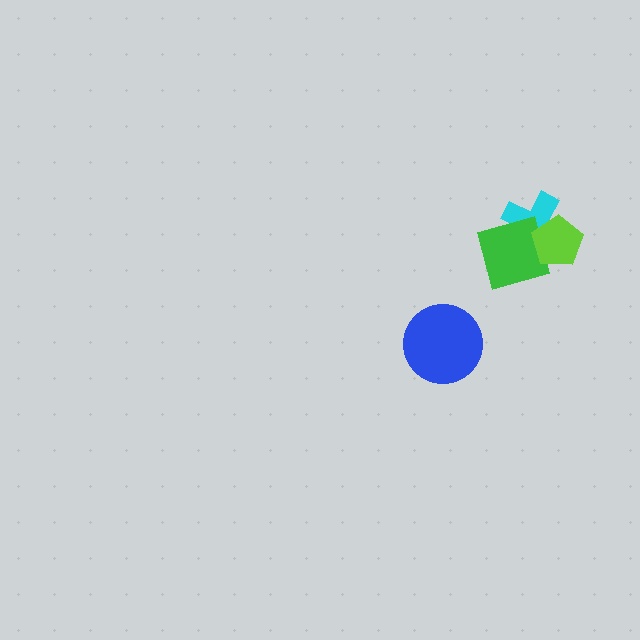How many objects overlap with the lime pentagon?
2 objects overlap with the lime pentagon.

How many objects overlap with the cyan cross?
2 objects overlap with the cyan cross.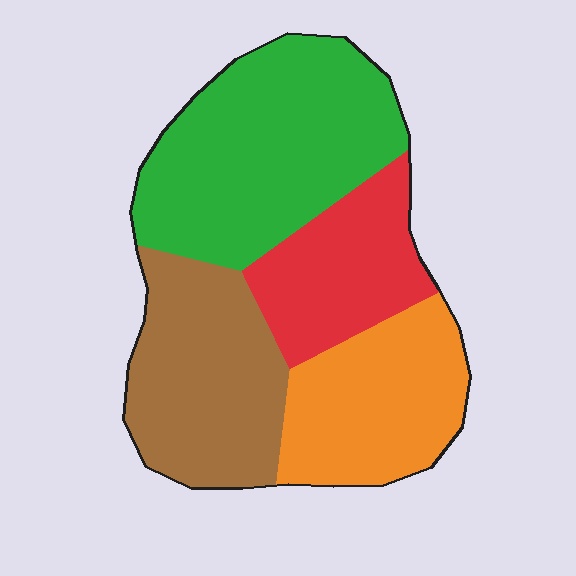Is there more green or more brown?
Green.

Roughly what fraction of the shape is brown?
Brown covers roughly 25% of the shape.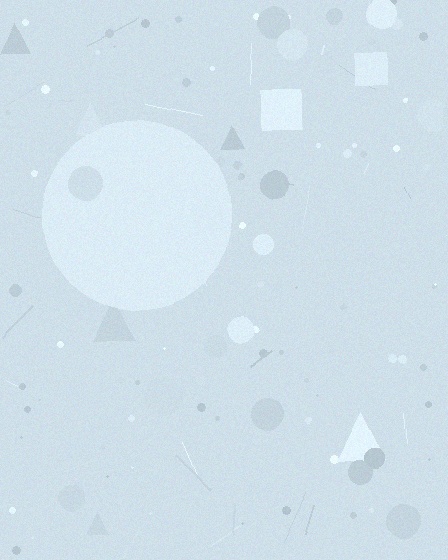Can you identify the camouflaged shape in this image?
The camouflaged shape is a circle.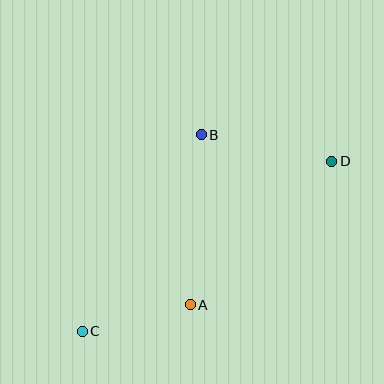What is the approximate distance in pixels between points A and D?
The distance between A and D is approximately 201 pixels.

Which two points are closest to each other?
Points A and C are closest to each other.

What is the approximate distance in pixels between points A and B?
The distance between A and B is approximately 171 pixels.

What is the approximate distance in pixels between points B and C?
The distance between B and C is approximately 230 pixels.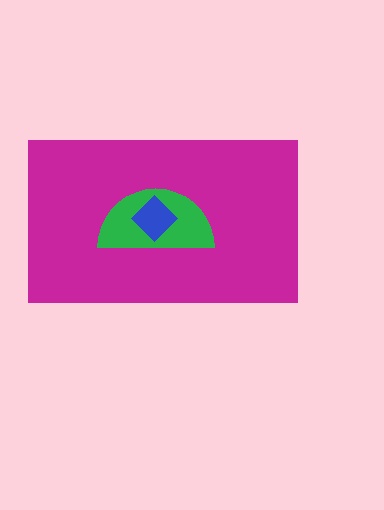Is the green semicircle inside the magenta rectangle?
Yes.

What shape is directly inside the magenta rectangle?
The green semicircle.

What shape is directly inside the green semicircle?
The blue diamond.